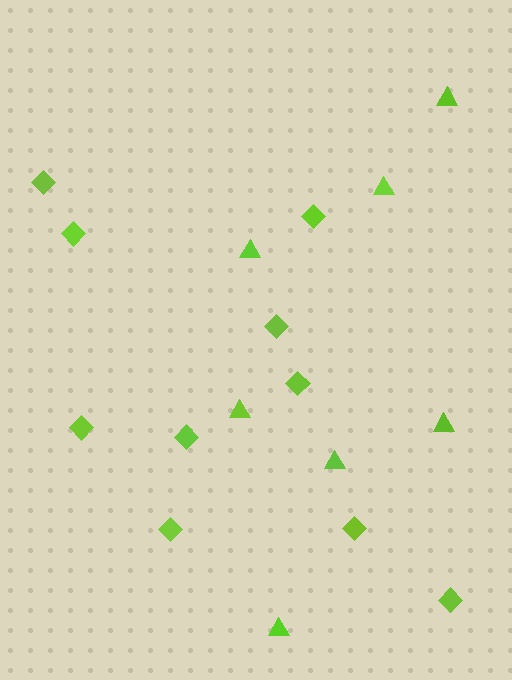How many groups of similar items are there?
There are 2 groups: one group of diamonds (10) and one group of triangles (7).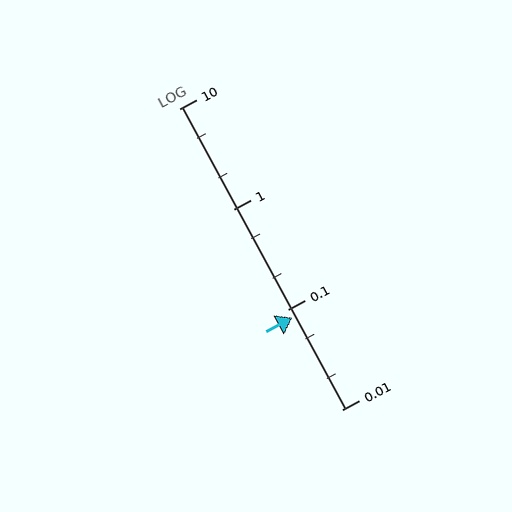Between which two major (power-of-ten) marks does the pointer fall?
The pointer is between 0.01 and 0.1.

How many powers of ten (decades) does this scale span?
The scale spans 3 decades, from 0.01 to 10.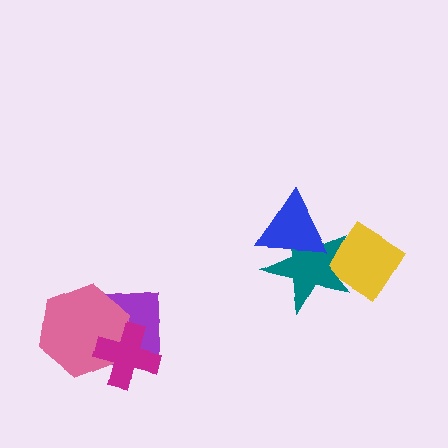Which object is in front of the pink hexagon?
The magenta cross is in front of the pink hexagon.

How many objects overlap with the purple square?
2 objects overlap with the purple square.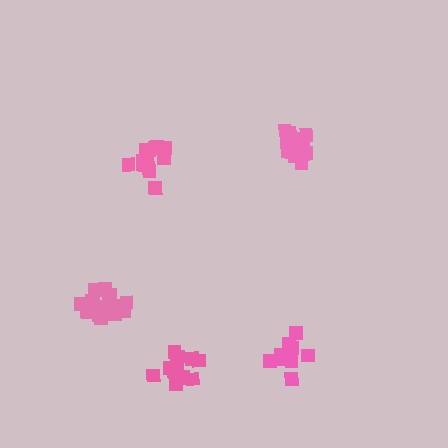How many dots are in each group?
Group 1: 16 dots, Group 2: 12 dots, Group 3: 17 dots, Group 4: 15 dots, Group 5: 13 dots (73 total).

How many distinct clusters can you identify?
There are 5 distinct clusters.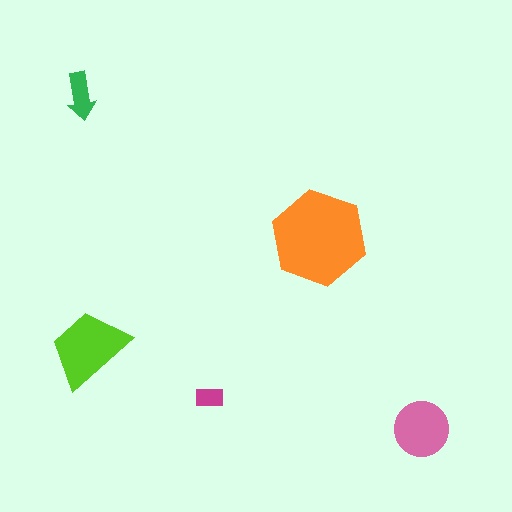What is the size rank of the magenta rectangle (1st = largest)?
5th.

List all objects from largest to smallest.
The orange hexagon, the lime trapezoid, the pink circle, the green arrow, the magenta rectangle.